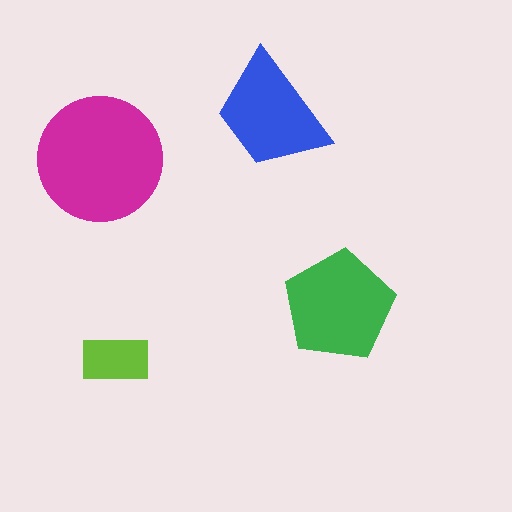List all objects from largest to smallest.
The magenta circle, the green pentagon, the blue trapezoid, the lime rectangle.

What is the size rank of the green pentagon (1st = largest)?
2nd.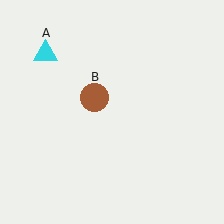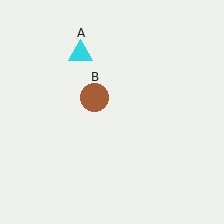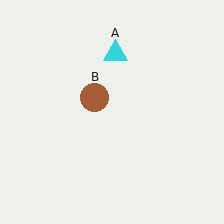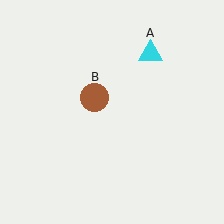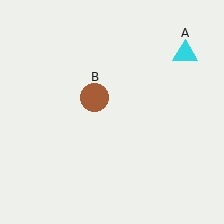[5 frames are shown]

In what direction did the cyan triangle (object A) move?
The cyan triangle (object A) moved right.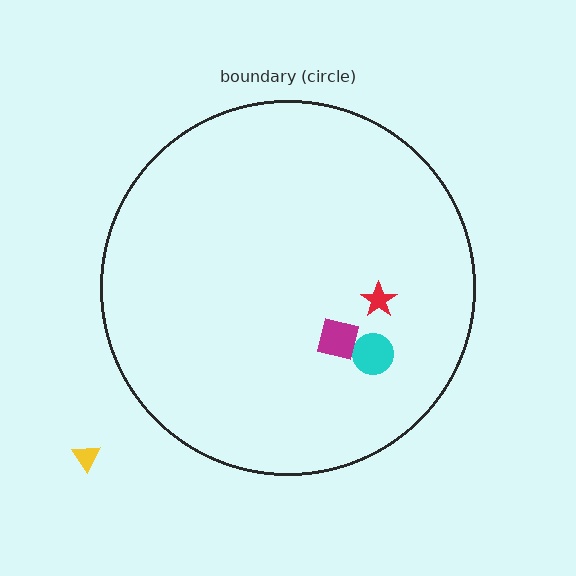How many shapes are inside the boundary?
3 inside, 1 outside.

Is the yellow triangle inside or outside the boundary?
Outside.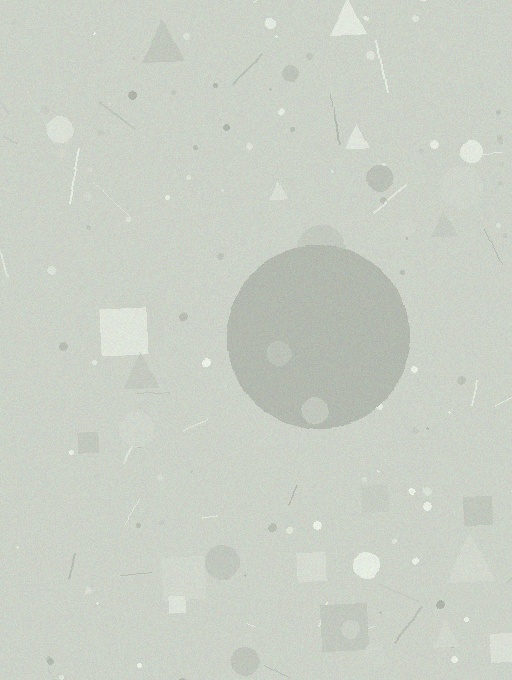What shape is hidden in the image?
A circle is hidden in the image.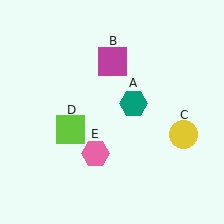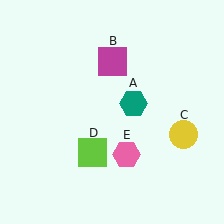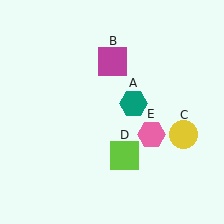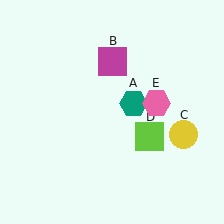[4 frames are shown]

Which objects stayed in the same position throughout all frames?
Teal hexagon (object A) and magenta square (object B) and yellow circle (object C) remained stationary.